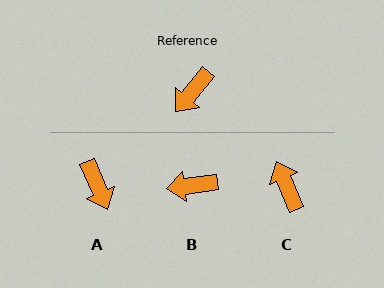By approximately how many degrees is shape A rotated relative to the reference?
Approximately 63 degrees counter-clockwise.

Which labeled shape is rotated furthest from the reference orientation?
C, about 118 degrees away.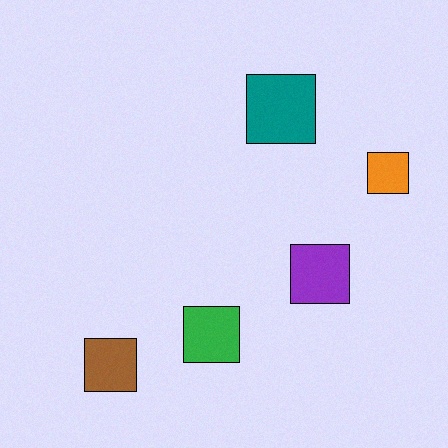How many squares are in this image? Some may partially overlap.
There are 5 squares.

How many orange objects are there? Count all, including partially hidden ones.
There is 1 orange object.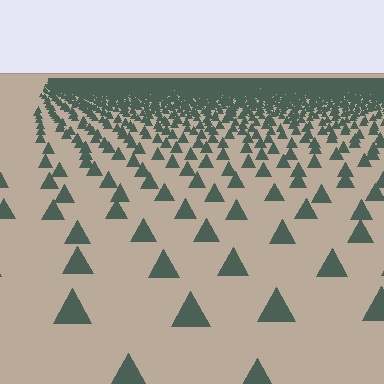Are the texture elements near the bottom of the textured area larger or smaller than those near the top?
Larger. Near the bottom, elements are closer to the viewer and appear at a bigger on-screen size.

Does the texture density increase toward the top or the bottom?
Density increases toward the top.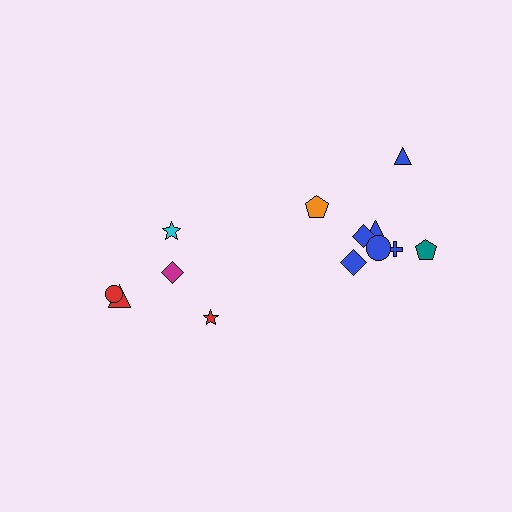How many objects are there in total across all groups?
There are 13 objects.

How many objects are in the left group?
There are 5 objects.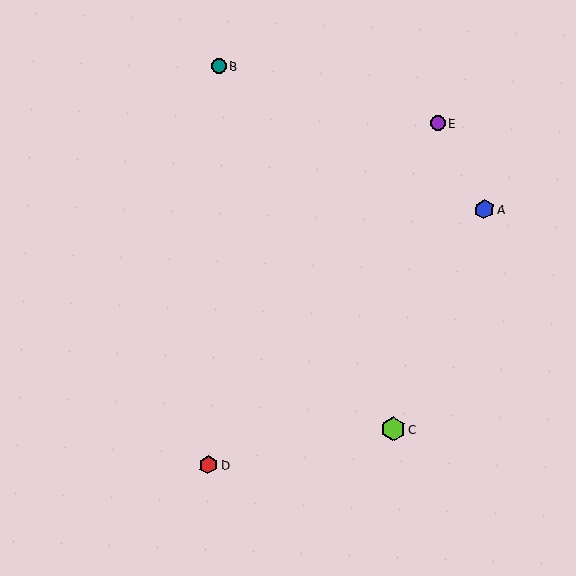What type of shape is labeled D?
Shape D is a red hexagon.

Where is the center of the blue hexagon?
The center of the blue hexagon is at (484, 209).